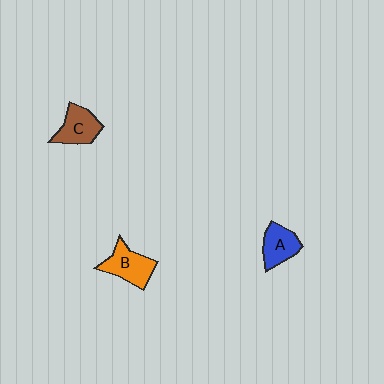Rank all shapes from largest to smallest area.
From largest to smallest: B (orange), C (brown), A (blue).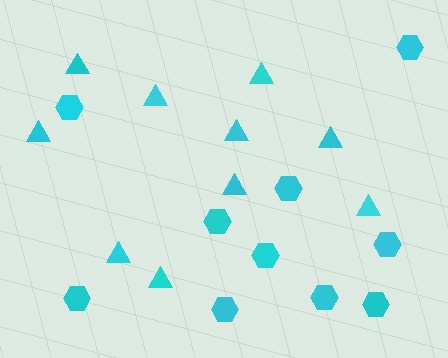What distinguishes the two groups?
There are 2 groups: one group of hexagons (10) and one group of triangles (10).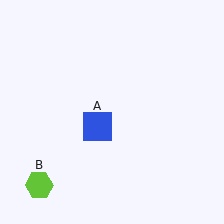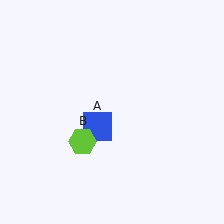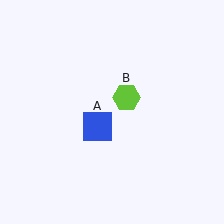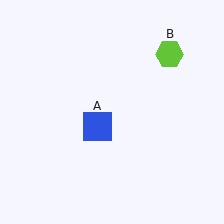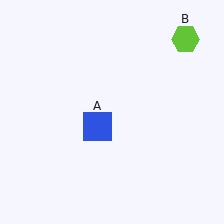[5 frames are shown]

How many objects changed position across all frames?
1 object changed position: lime hexagon (object B).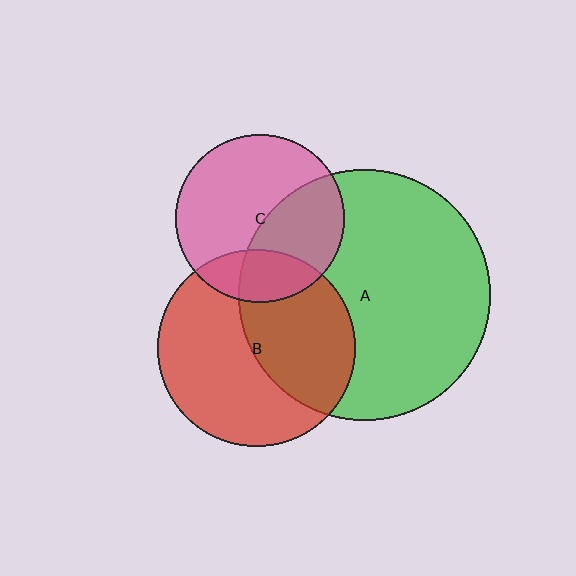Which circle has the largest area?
Circle A (green).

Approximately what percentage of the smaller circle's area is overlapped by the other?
Approximately 45%.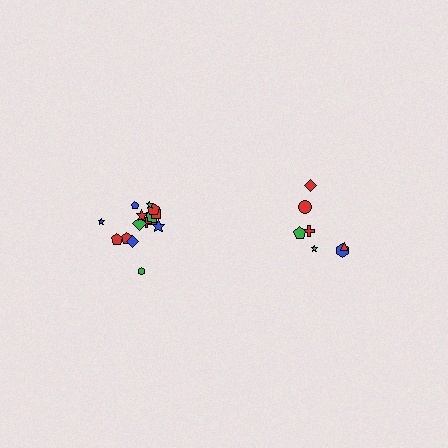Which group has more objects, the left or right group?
The left group.